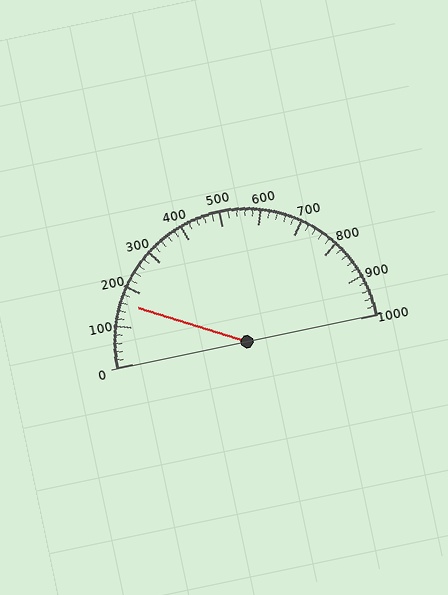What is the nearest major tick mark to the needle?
The nearest major tick mark is 200.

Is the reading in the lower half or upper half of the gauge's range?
The reading is in the lower half of the range (0 to 1000).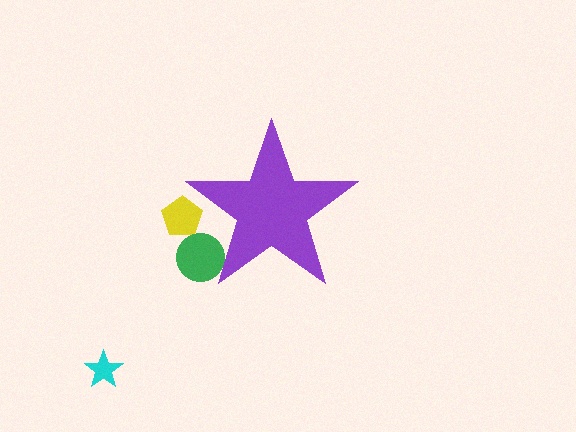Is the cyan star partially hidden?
No, the cyan star is fully visible.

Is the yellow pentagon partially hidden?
Yes, the yellow pentagon is partially hidden behind the purple star.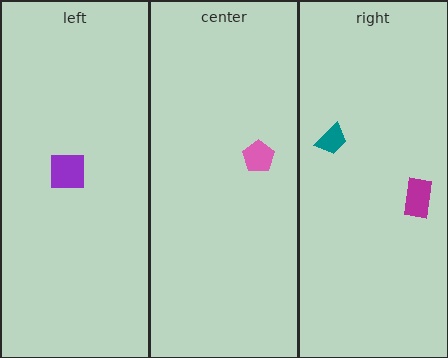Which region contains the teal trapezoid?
The right region.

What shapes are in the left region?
The purple square.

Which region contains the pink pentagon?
The center region.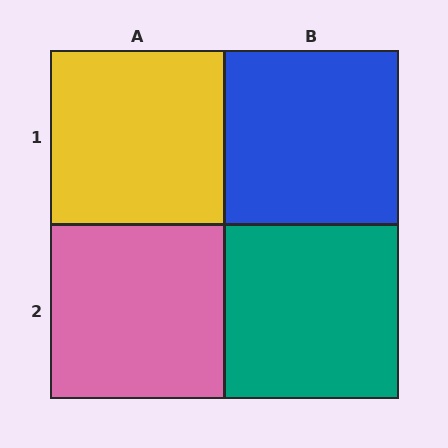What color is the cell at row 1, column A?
Yellow.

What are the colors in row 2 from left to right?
Pink, teal.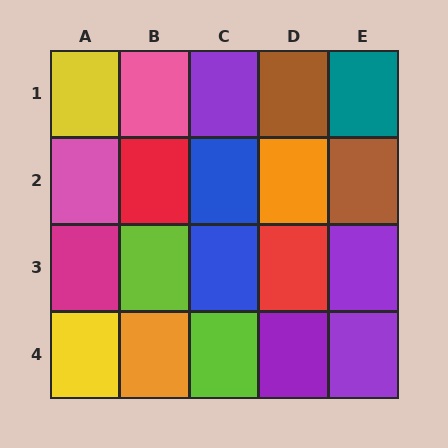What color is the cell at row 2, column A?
Pink.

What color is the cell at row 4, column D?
Purple.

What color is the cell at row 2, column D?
Orange.